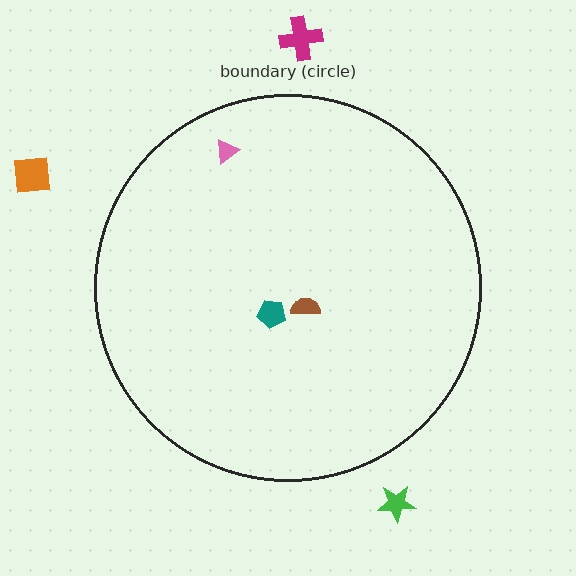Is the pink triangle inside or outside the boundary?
Inside.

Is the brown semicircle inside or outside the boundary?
Inside.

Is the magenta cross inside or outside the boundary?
Outside.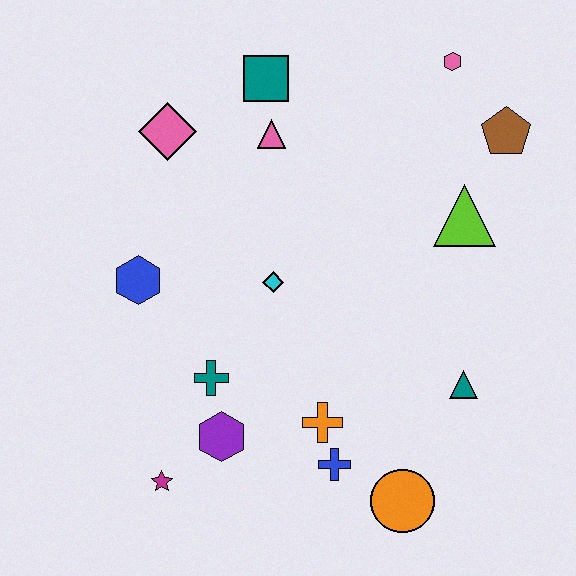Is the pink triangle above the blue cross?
Yes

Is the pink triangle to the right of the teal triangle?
No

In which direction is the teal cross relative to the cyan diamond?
The teal cross is below the cyan diamond.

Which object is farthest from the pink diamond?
The orange circle is farthest from the pink diamond.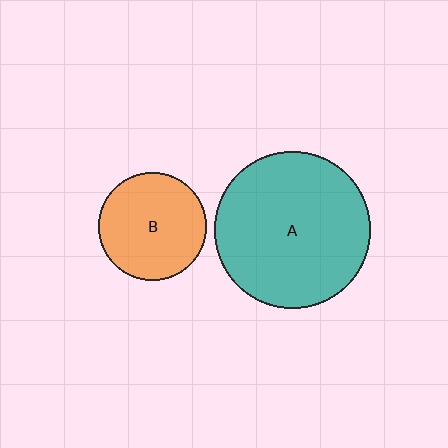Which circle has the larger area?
Circle A (teal).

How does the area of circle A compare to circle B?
Approximately 2.1 times.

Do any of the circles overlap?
No, none of the circles overlap.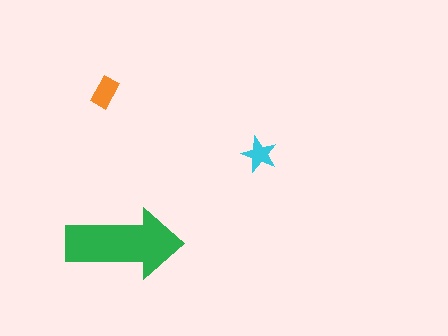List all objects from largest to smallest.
The green arrow, the orange rectangle, the cyan star.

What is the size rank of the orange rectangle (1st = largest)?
2nd.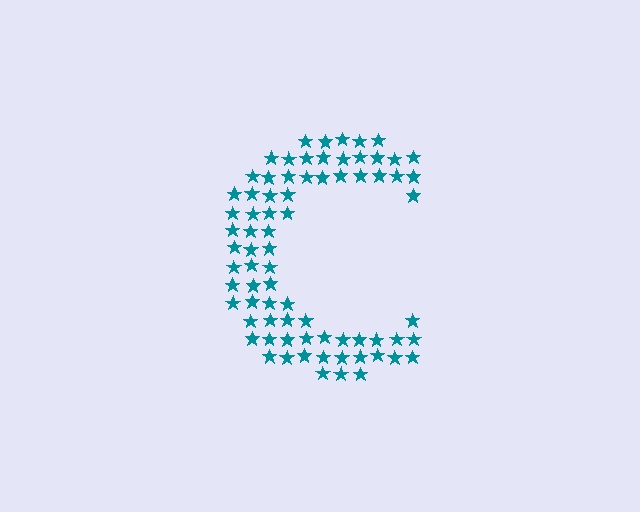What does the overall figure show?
The overall figure shows the letter C.